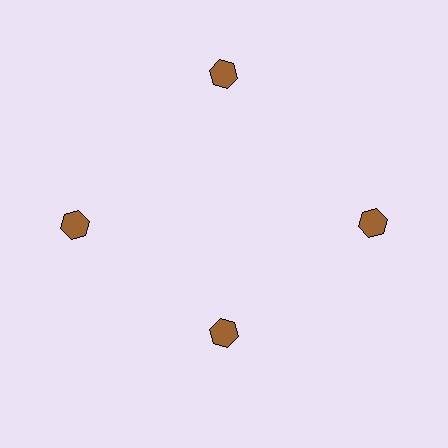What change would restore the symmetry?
The symmetry would be restored by moving it outward, back onto the ring so that all 4 hexagons sit at equal angles and equal distance from the center.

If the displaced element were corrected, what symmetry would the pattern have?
It would have 4-fold rotational symmetry — the pattern would map onto itself every 90 degrees.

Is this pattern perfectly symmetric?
No. The 4 brown hexagons are arranged in a ring, but one element near the 6 o'clock position is pulled inward toward the center, breaking the 4-fold rotational symmetry.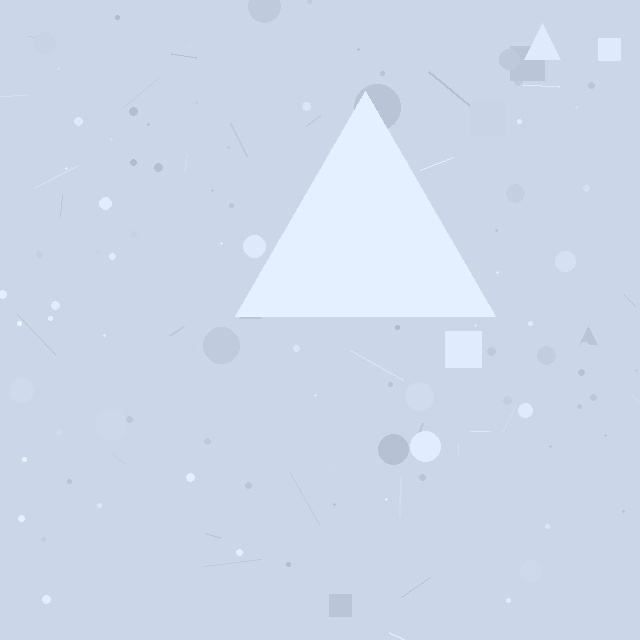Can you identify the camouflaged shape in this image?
The camouflaged shape is a triangle.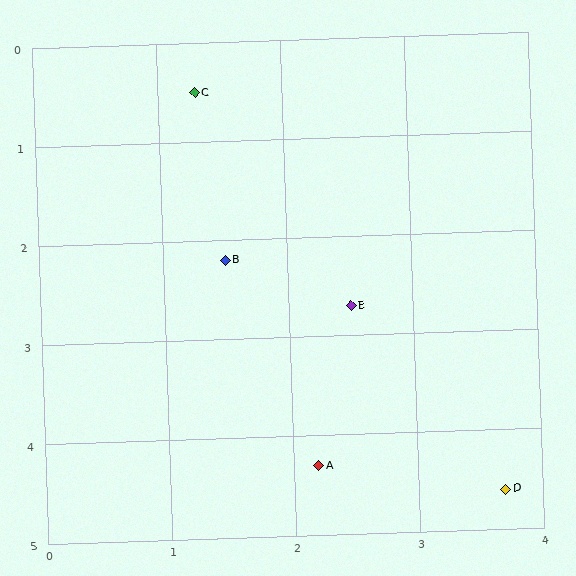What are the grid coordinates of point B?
Point B is at approximately (1.5, 2.2).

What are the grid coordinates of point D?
Point D is at approximately (3.7, 4.6).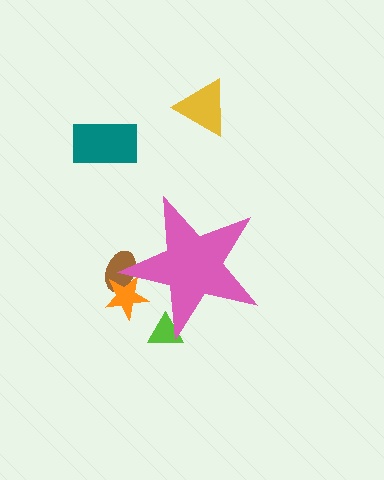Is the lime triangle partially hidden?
Yes, the lime triangle is partially hidden behind the pink star.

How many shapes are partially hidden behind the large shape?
3 shapes are partially hidden.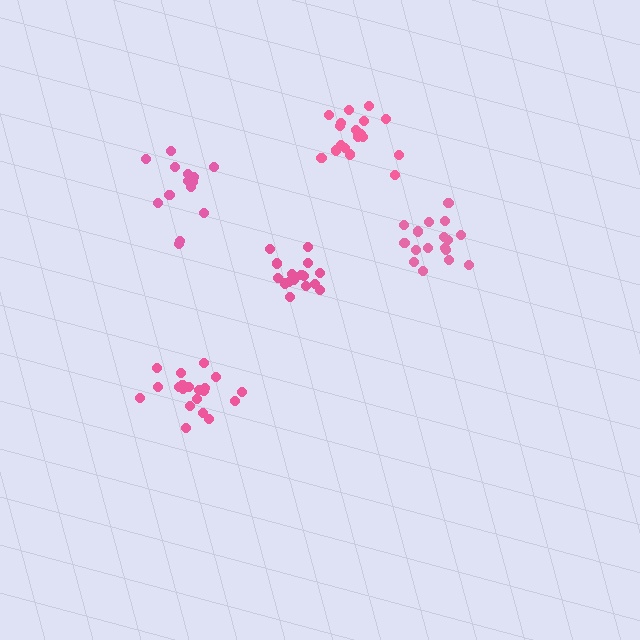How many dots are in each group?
Group 1: 16 dots, Group 2: 14 dots, Group 3: 20 dots, Group 4: 17 dots, Group 5: 18 dots (85 total).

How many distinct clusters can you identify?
There are 5 distinct clusters.